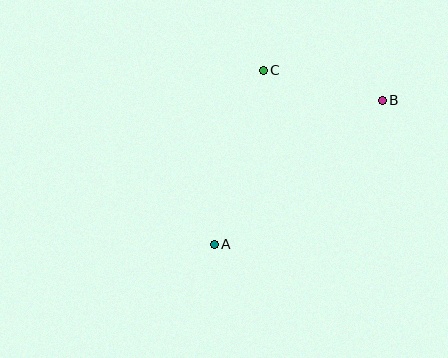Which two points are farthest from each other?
Points A and B are farthest from each other.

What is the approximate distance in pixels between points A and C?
The distance between A and C is approximately 181 pixels.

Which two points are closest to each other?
Points B and C are closest to each other.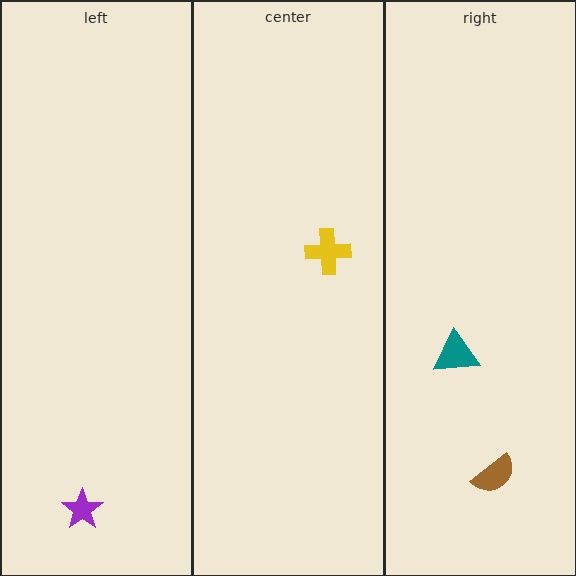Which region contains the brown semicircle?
The right region.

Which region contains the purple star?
The left region.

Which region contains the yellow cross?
The center region.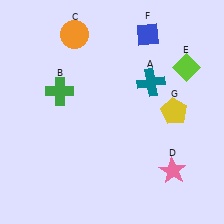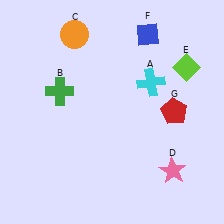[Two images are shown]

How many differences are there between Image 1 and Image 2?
There are 2 differences between the two images.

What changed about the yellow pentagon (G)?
In Image 1, G is yellow. In Image 2, it changed to red.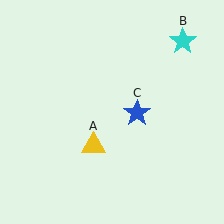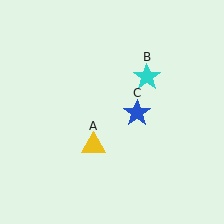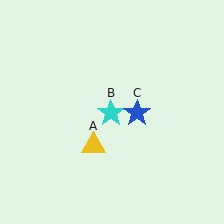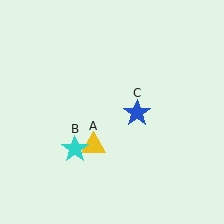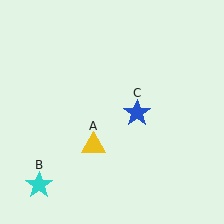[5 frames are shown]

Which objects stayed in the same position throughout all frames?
Yellow triangle (object A) and blue star (object C) remained stationary.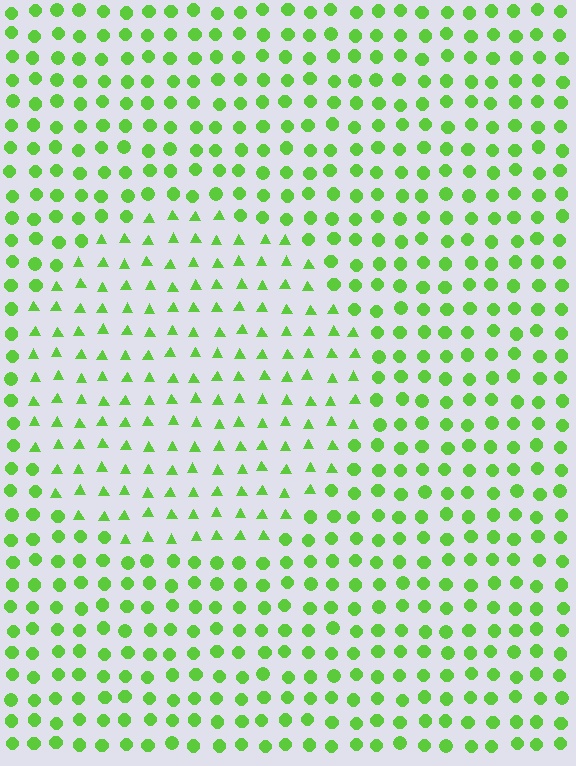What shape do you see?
I see a circle.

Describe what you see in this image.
The image is filled with small lime elements arranged in a uniform grid. A circle-shaped region contains triangles, while the surrounding area contains circles. The boundary is defined purely by the change in element shape.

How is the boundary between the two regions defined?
The boundary is defined by a change in element shape: triangles inside vs. circles outside. All elements share the same color and spacing.